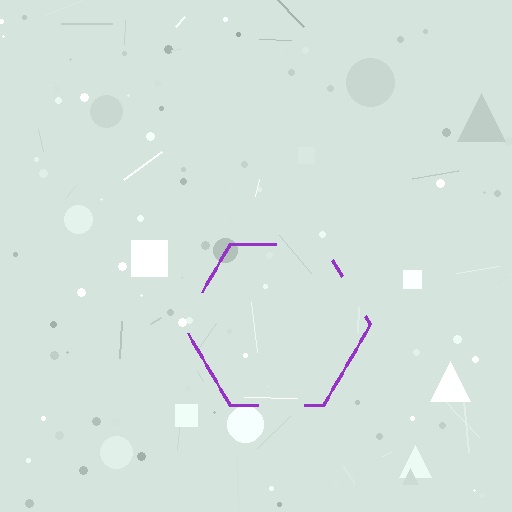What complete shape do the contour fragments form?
The contour fragments form a hexagon.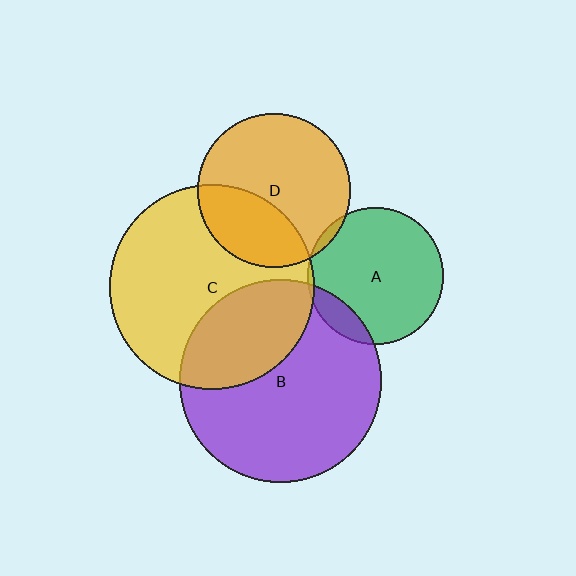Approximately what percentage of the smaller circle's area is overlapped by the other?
Approximately 5%.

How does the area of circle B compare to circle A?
Approximately 2.2 times.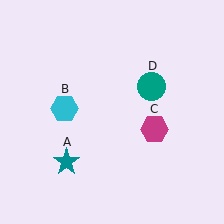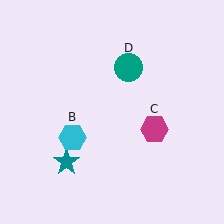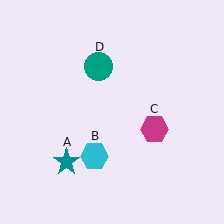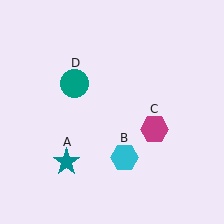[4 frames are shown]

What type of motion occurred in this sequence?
The cyan hexagon (object B), teal circle (object D) rotated counterclockwise around the center of the scene.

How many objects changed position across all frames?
2 objects changed position: cyan hexagon (object B), teal circle (object D).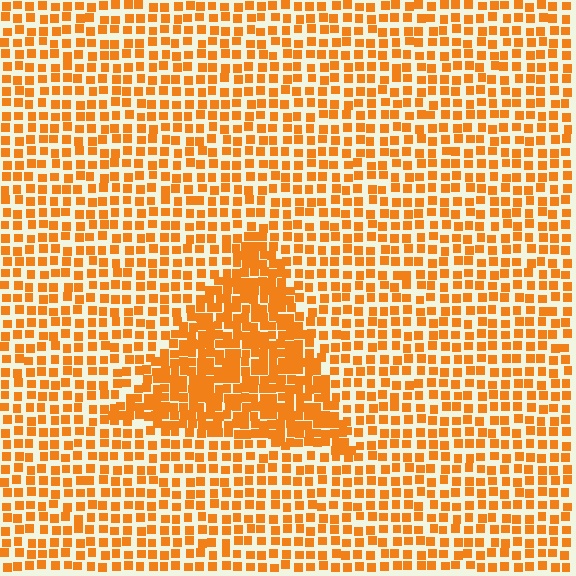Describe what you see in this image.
The image contains small orange elements arranged at two different densities. A triangle-shaped region is visible where the elements are more densely packed than the surrounding area.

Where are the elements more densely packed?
The elements are more densely packed inside the triangle boundary.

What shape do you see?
I see a triangle.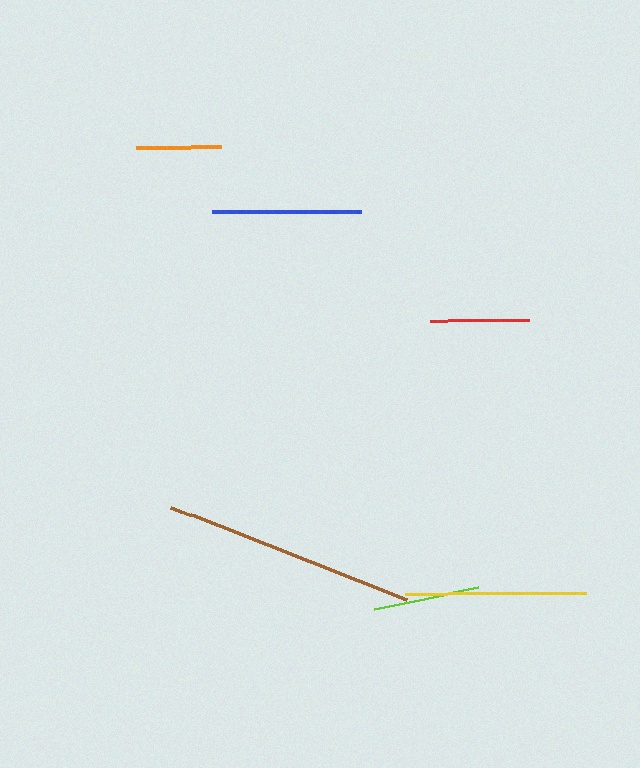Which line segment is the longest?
The brown line is the longest at approximately 253 pixels.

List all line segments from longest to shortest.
From longest to shortest: brown, yellow, blue, lime, red, orange.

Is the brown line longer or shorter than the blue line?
The brown line is longer than the blue line.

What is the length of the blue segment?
The blue segment is approximately 148 pixels long.